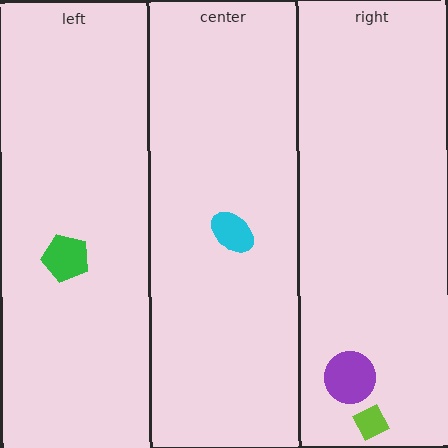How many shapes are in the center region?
1.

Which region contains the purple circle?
The right region.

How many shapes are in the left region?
1.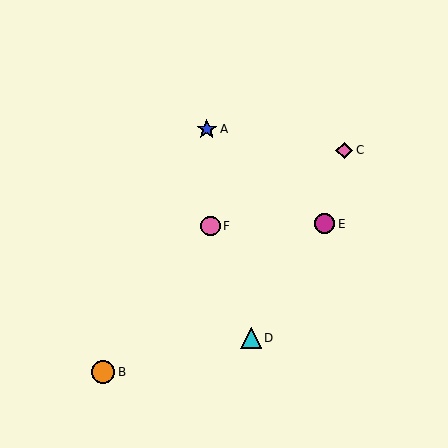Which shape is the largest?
The orange circle (labeled B) is the largest.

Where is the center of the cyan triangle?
The center of the cyan triangle is at (251, 338).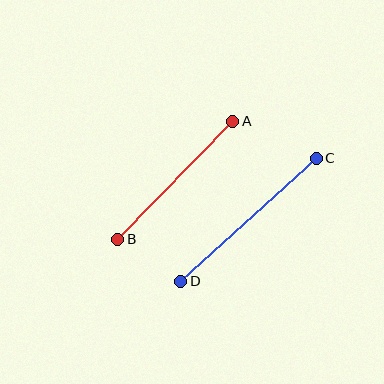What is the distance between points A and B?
The distance is approximately 165 pixels.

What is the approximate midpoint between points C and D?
The midpoint is at approximately (248, 220) pixels.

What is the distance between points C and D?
The distance is approximately 183 pixels.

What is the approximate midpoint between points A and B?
The midpoint is at approximately (175, 180) pixels.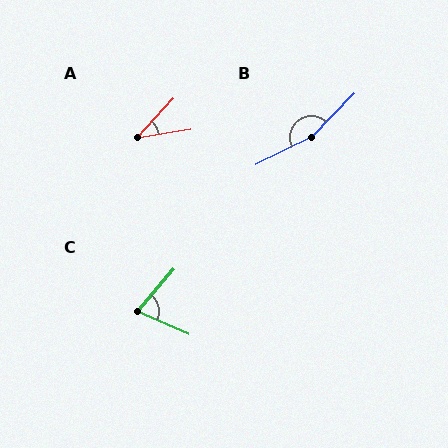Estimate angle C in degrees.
Approximately 73 degrees.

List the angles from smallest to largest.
A (39°), C (73°), B (161°).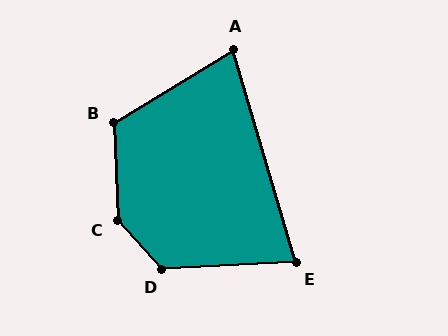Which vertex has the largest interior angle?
C, at approximately 140 degrees.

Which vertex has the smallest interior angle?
A, at approximately 75 degrees.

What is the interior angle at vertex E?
Approximately 77 degrees (acute).